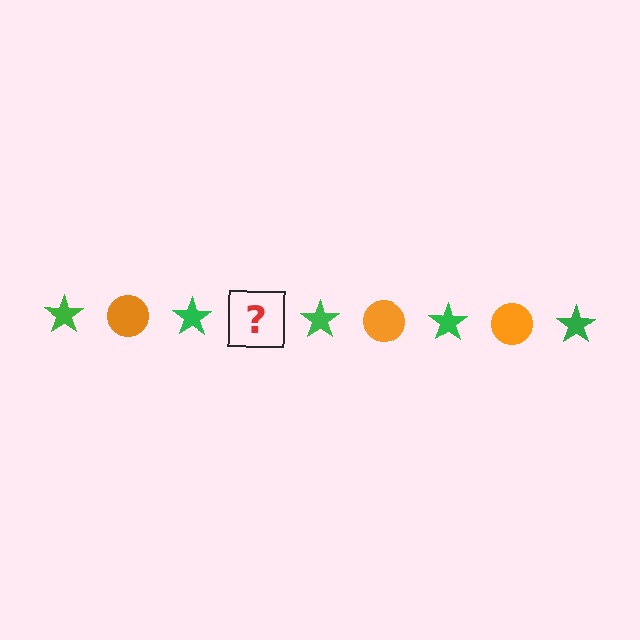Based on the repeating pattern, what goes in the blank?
The blank should be an orange circle.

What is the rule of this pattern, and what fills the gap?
The rule is that the pattern alternates between green star and orange circle. The gap should be filled with an orange circle.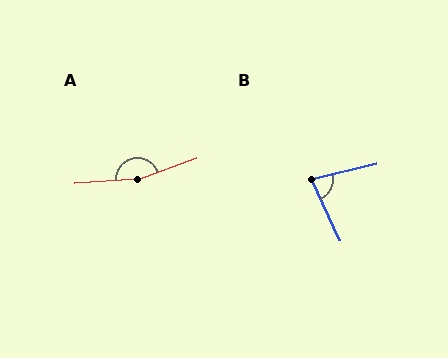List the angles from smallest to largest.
B (78°), A (164°).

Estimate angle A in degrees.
Approximately 164 degrees.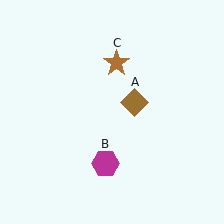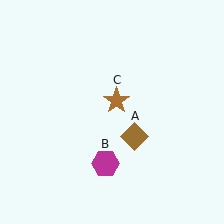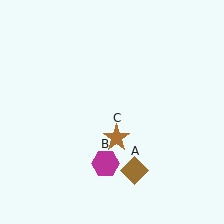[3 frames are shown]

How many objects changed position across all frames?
2 objects changed position: brown diamond (object A), brown star (object C).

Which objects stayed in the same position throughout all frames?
Magenta hexagon (object B) remained stationary.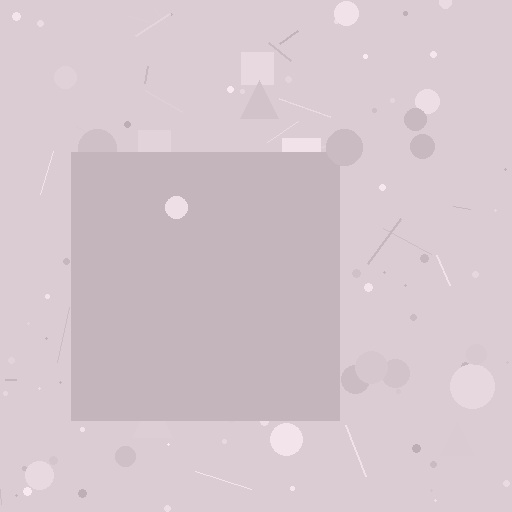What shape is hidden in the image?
A square is hidden in the image.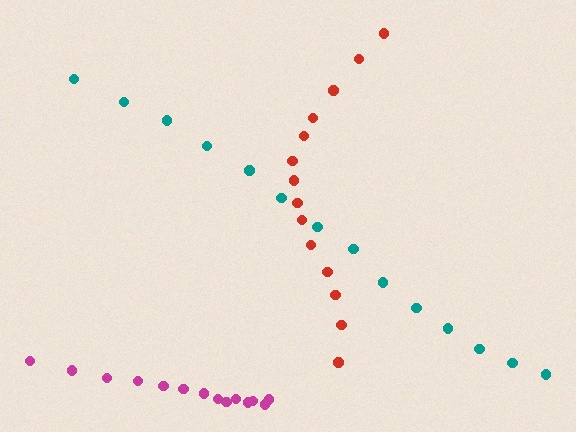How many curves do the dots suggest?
There are 3 distinct paths.